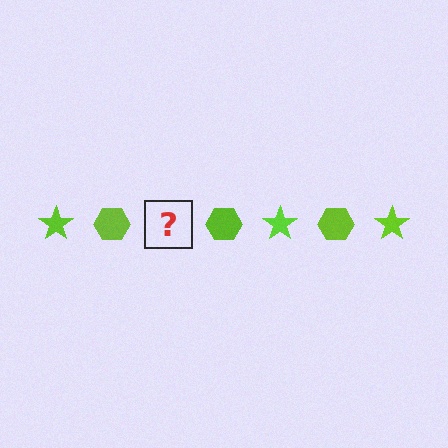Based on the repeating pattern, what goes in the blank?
The blank should be a lime star.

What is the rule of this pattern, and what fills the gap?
The rule is that the pattern cycles through star, hexagon shapes in lime. The gap should be filled with a lime star.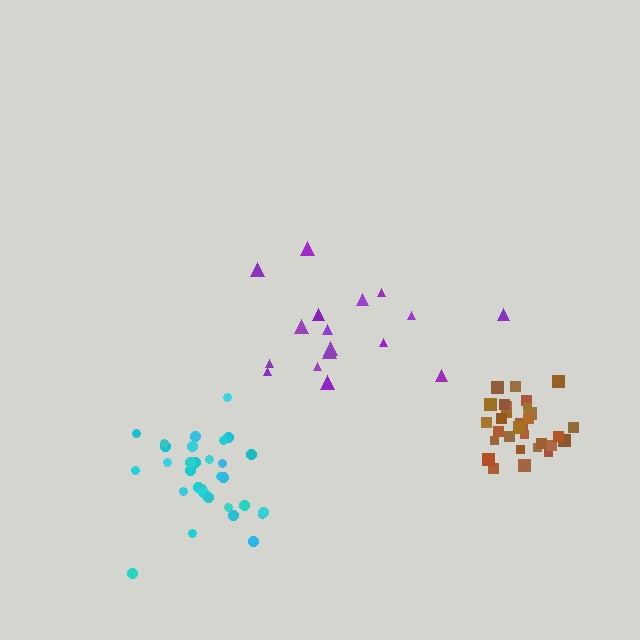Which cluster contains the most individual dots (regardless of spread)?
Cyan (31).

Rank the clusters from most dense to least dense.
brown, cyan, purple.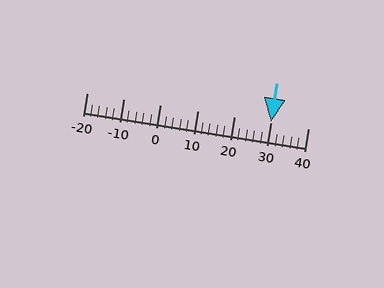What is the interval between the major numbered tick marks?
The major tick marks are spaced 10 units apart.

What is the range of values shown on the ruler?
The ruler shows values from -20 to 40.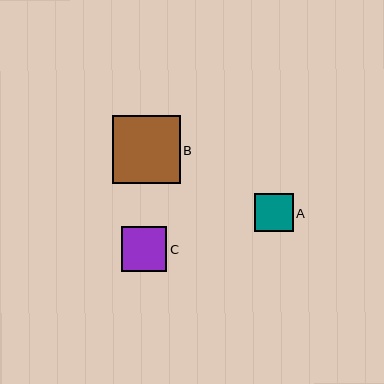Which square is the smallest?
Square A is the smallest with a size of approximately 39 pixels.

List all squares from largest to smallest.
From largest to smallest: B, C, A.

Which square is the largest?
Square B is the largest with a size of approximately 68 pixels.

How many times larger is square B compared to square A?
Square B is approximately 1.8 times the size of square A.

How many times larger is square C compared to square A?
Square C is approximately 1.2 times the size of square A.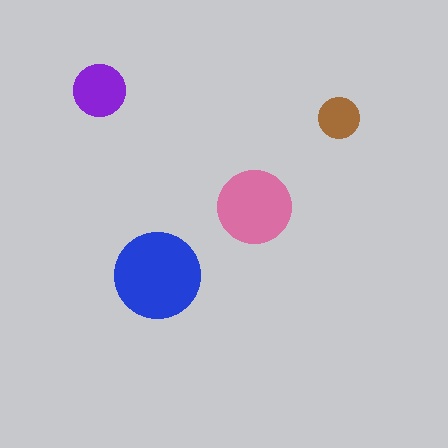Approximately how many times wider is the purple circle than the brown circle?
About 1.5 times wider.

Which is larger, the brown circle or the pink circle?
The pink one.